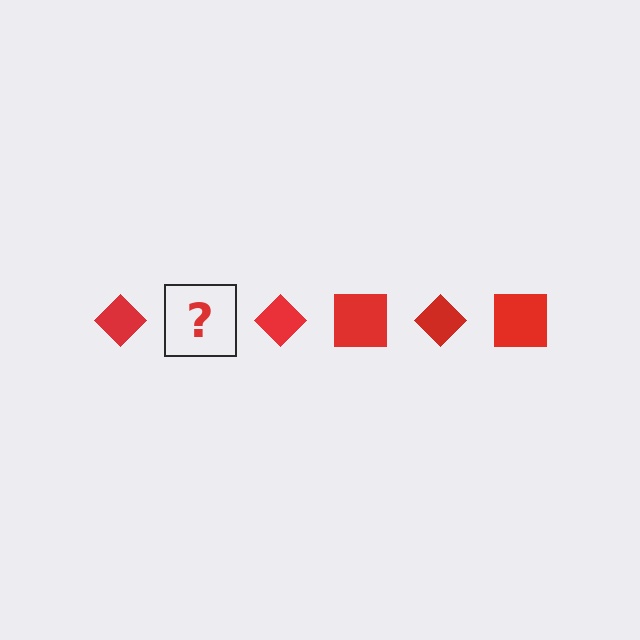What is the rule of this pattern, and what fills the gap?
The rule is that the pattern cycles through diamond, square shapes in red. The gap should be filled with a red square.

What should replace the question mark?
The question mark should be replaced with a red square.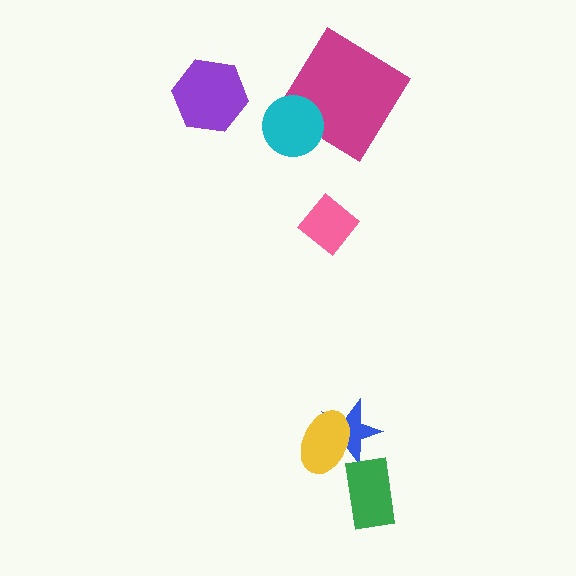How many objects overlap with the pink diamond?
0 objects overlap with the pink diamond.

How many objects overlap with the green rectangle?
0 objects overlap with the green rectangle.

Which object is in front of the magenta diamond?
The cyan circle is in front of the magenta diamond.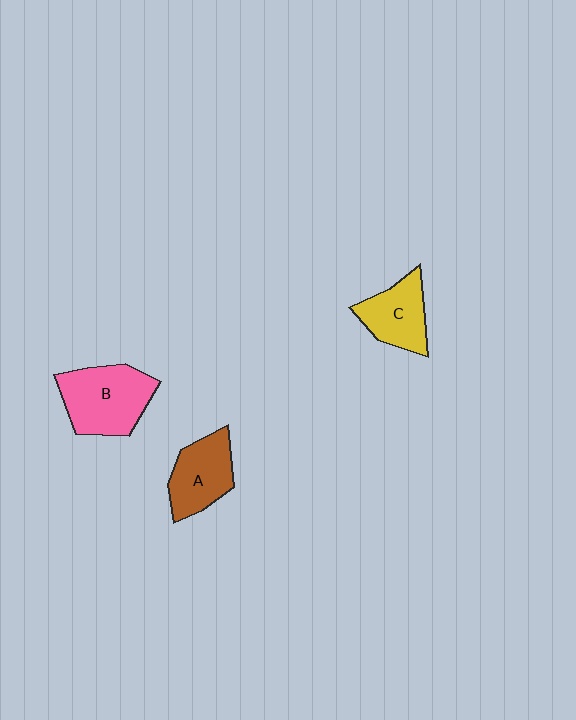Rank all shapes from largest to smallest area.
From largest to smallest: B (pink), A (brown), C (yellow).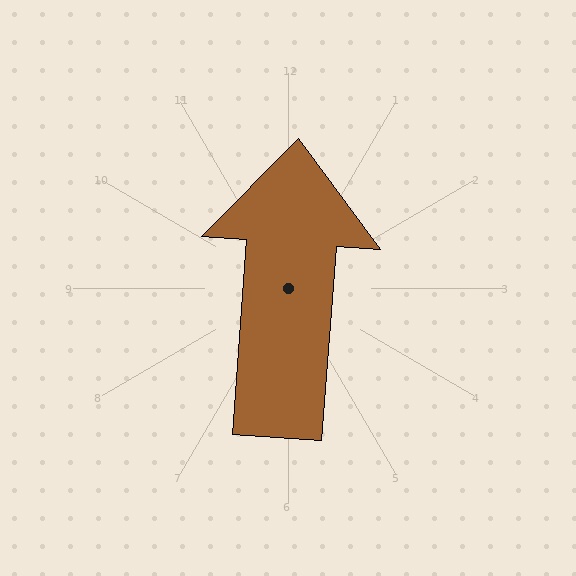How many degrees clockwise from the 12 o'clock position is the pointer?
Approximately 4 degrees.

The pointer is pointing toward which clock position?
Roughly 12 o'clock.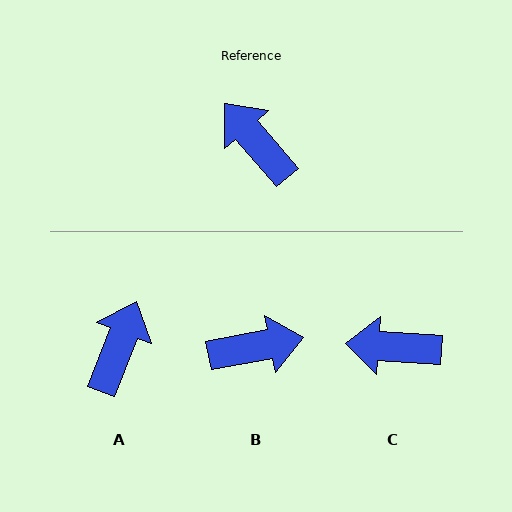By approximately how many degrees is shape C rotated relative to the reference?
Approximately 46 degrees counter-clockwise.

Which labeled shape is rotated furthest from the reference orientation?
B, about 120 degrees away.